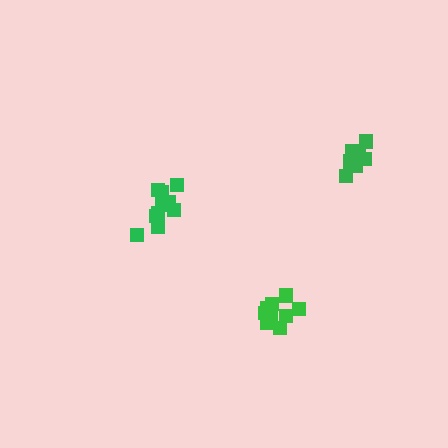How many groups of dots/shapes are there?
There are 3 groups.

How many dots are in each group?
Group 1: 10 dots, Group 2: 9 dots, Group 3: 11 dots (30 total).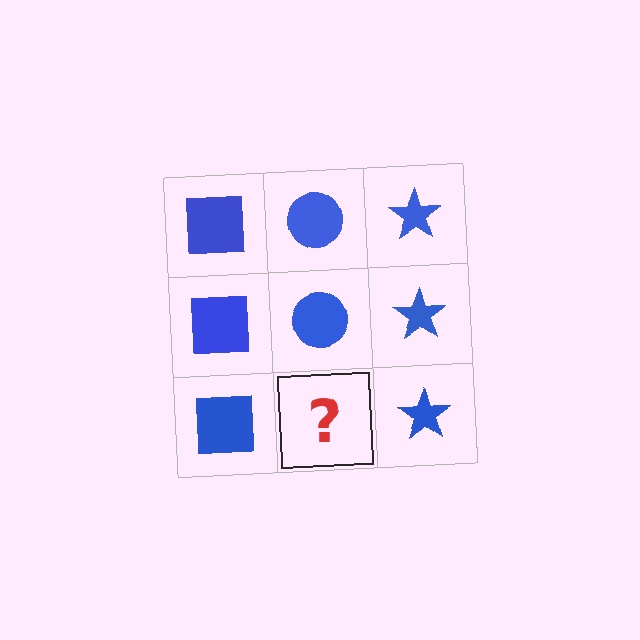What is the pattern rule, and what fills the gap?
The rule is that each column has a consistent shape. The gap should be filled with a blue circle.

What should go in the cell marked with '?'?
The missing cell should contain a blue circle.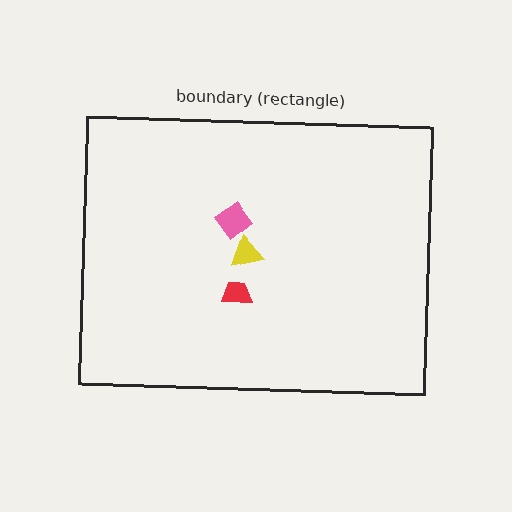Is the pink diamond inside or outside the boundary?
Inside.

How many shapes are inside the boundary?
3 inside, 0 outside.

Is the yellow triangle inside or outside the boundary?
Inside.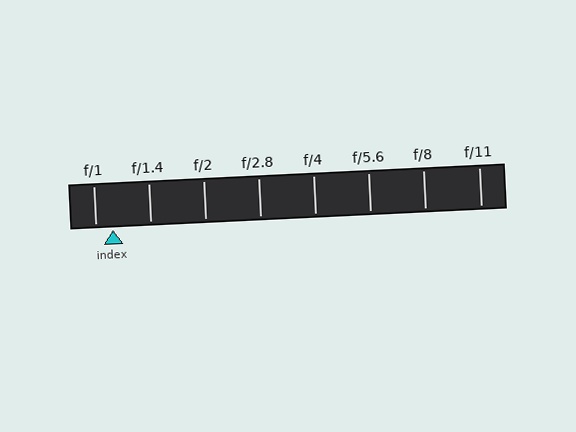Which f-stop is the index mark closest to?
The index mark is closest to f/1.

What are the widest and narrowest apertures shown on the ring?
The widest aperture shown is f/1 and the narrowest is f/11.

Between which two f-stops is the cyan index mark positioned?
The index mark is between f/1 and f/1.4.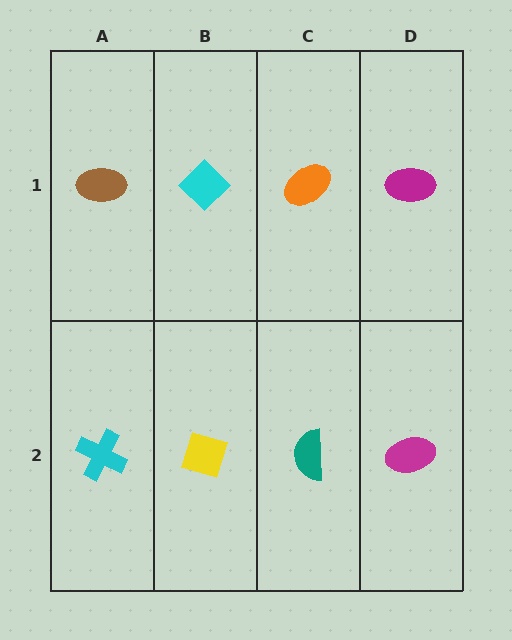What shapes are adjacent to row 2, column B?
A cyan diamond (row 1, column B), a cyan cross (row 2, column A), a teal semicircle (row 2, column C).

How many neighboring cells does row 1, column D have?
2.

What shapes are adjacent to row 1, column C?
A teal semicircle (row 2, column C), a cyan diamond (row 1, column B), a magenta ellipse (row 1, column D).